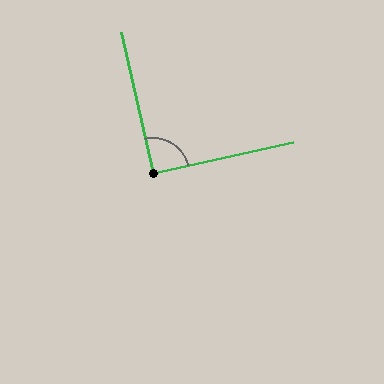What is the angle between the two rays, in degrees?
Approximately 90 degrees.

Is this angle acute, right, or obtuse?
It is approximately a right angle.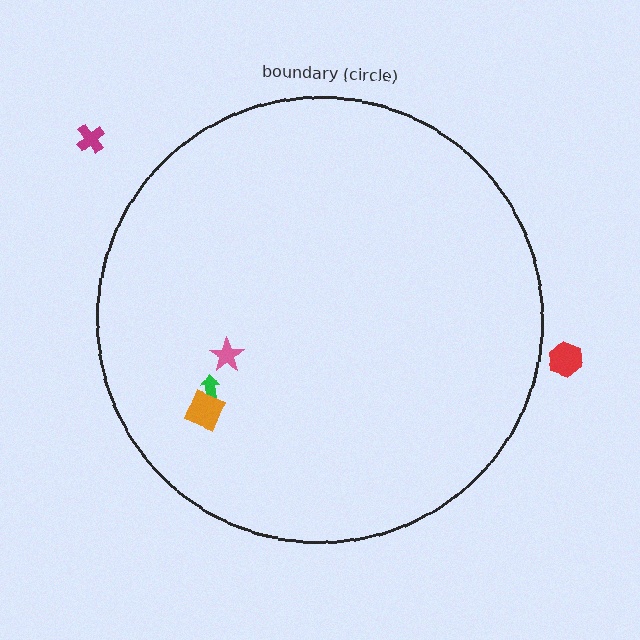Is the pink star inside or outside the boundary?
Inside.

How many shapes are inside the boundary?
3 inside, 2 outside.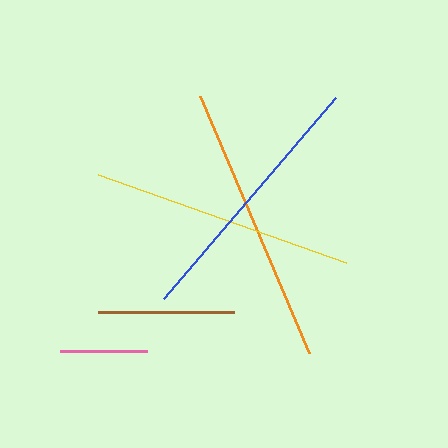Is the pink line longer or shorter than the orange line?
The orange line is longer than the pink line.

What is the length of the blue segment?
The blue segment is approximately 265 pixels long.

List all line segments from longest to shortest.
From longest to shortest: orange, blue, yellow, brown, pink.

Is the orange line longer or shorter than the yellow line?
The orange line is longer than the yellow line.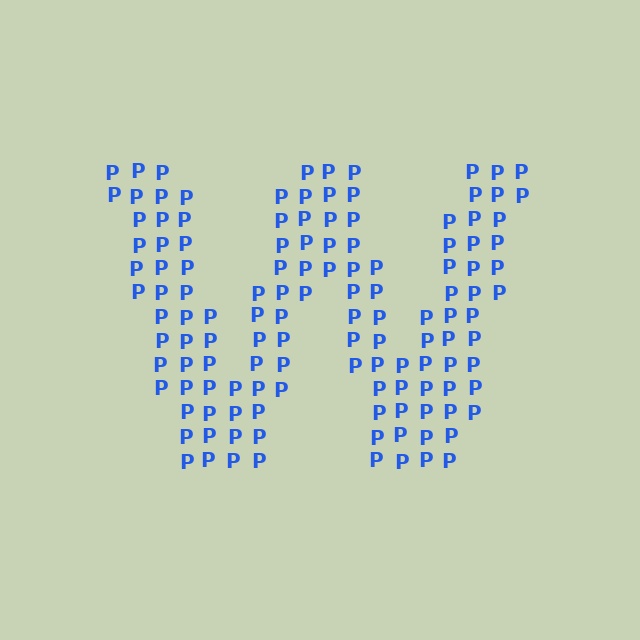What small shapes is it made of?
It is made of small letter P's.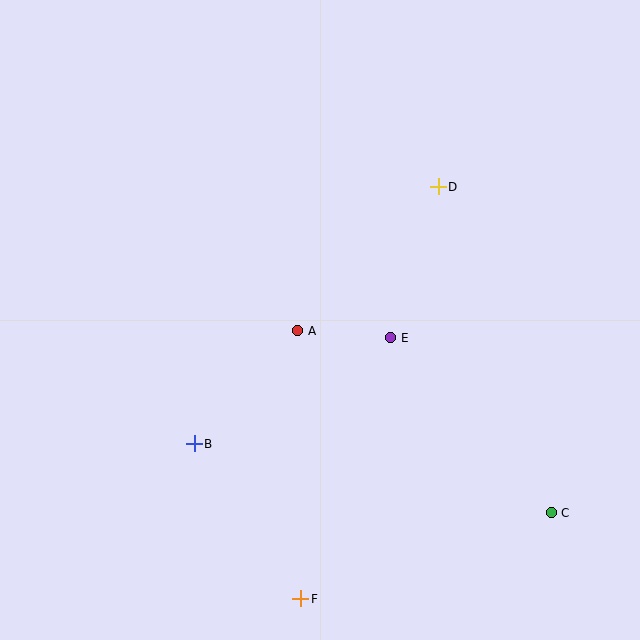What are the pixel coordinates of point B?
Point B is at (194, 444).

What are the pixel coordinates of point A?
Point A is at (298, 331).